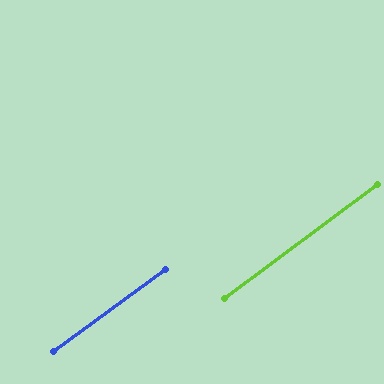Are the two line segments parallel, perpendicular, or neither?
Parallel — their directions differ by only 0.4°.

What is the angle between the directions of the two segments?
Approximately 0 degrees.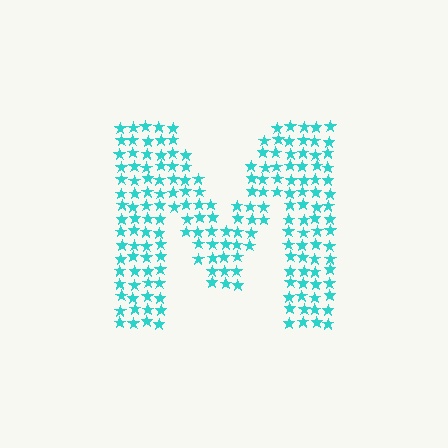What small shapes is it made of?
It is made of small stars.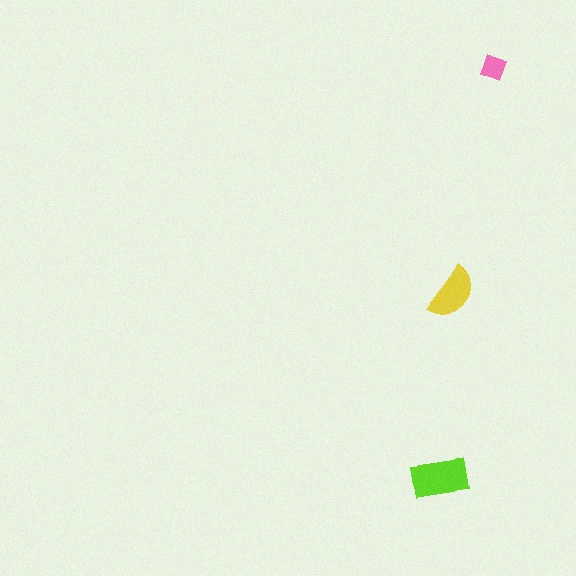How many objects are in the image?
There are 3 objects in the image.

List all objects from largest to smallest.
The lime rectangle, the yellow semicircle, the pink diamond.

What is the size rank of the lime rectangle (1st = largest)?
1st.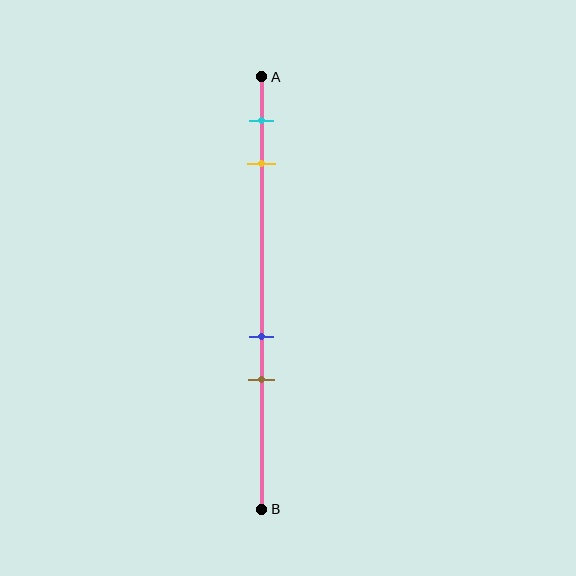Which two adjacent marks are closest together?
The blue and brown marks are the closest adjacent pair.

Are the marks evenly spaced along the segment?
No, the marks are not evenly spaced.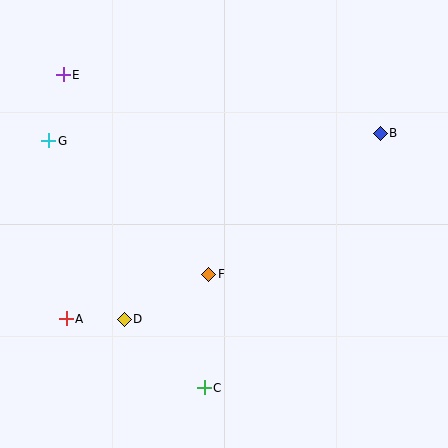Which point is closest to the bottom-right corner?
Point C is closest to the bottom-right corner.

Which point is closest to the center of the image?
Point F at (209, 274) is closest to the center.